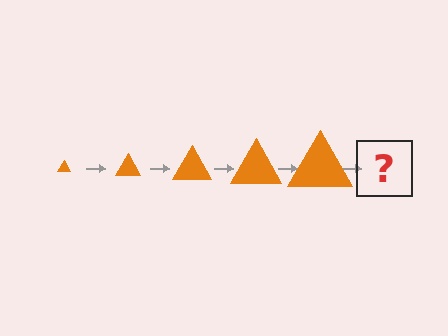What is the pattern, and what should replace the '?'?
The pattern is that the triangle gets progressively larger each step. The '?' should be an orange triangle, larger than the previous one.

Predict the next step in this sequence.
The next step is an orange triangle, larger than the previous one.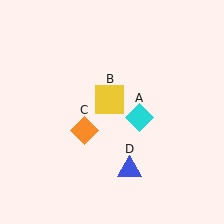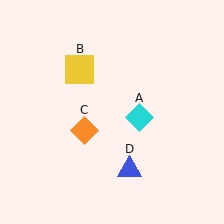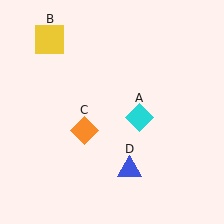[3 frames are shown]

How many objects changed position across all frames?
1 object changed position: yellow square (object B).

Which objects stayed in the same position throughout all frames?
Cyan diamond (object A) and orange diamond (object C) and blue triangle (object D) remained stationary.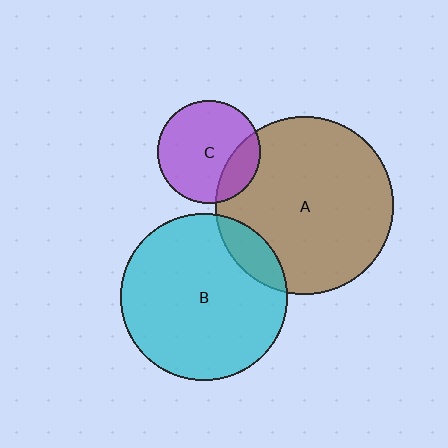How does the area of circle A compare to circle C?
Approximately 3.0 times.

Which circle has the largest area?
Circle A (brown).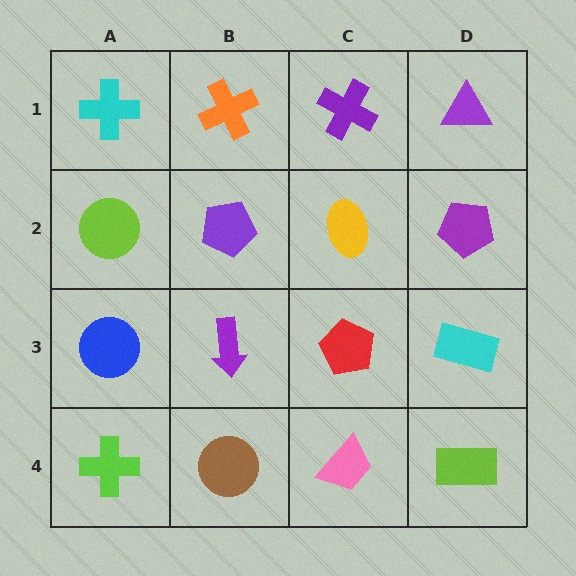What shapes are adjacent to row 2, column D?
A purple triangle (row 1, column D), a cyan rectangle (row 3, column D), a yellow ellipse (row 2, column C).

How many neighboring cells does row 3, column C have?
4.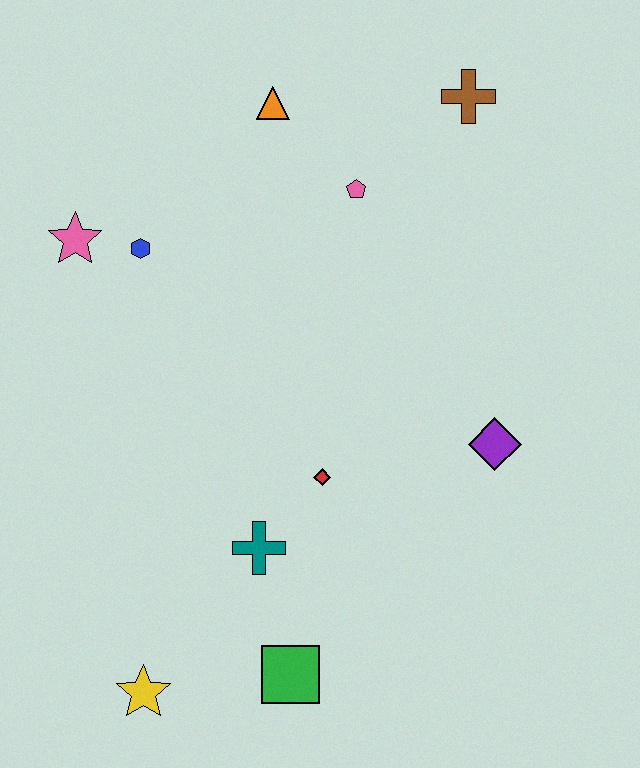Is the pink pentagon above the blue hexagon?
Yes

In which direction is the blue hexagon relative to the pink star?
The blue hexagon is to the right of the pink star.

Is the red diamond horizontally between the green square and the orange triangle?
No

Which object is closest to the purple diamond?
The red diamond is closest to the purple diamond.